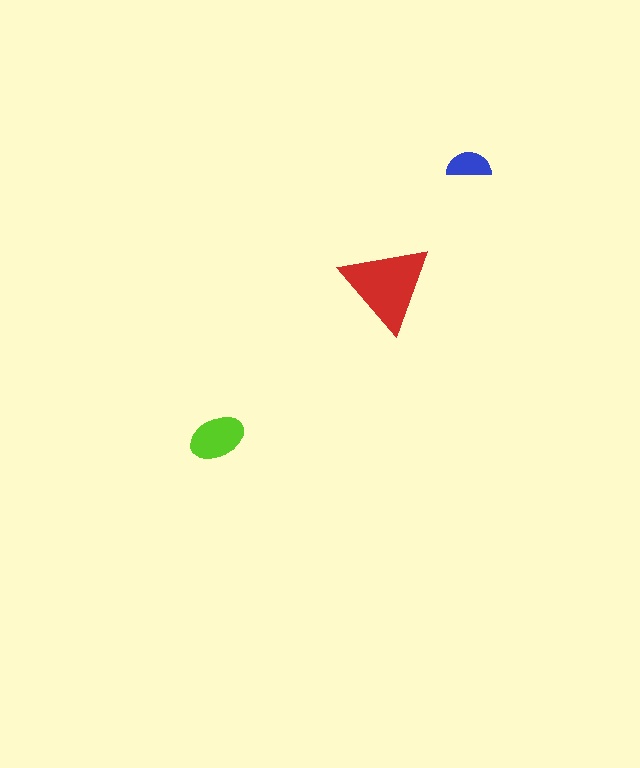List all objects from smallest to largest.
The blue semicircle, the lime ellipse, the red triangle.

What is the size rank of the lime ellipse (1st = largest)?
2nd.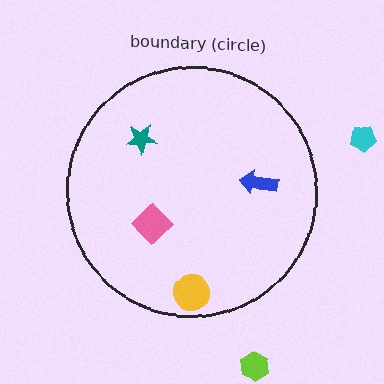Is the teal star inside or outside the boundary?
Inside.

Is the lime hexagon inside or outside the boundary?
Outside.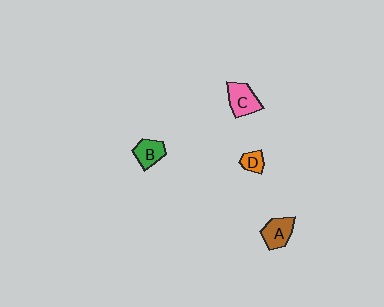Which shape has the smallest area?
Shape D (orange).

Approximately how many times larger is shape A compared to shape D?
Approximately 1.8 times.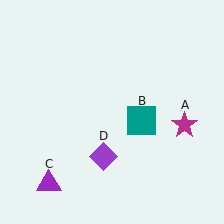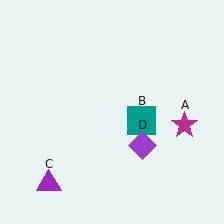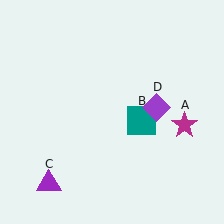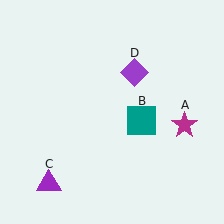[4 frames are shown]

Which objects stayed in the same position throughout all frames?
Magenta star (object A) and teal square (object B) and purple triangle (object C) remained stationary.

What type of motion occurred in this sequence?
The purple diamond (object D) rotated counterclockwise around the center of the scene.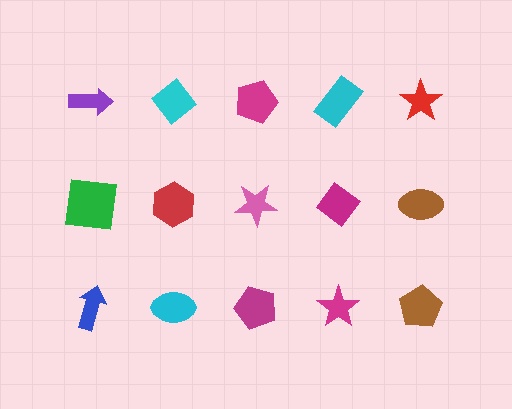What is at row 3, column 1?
A blue arrow.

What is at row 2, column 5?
A brown ellipse.